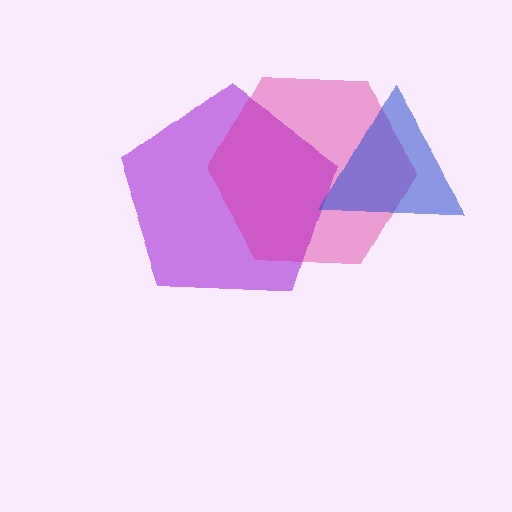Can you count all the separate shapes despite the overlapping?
Yes, there are 3 separate shapes.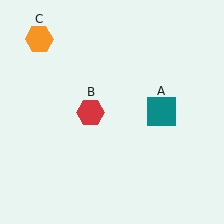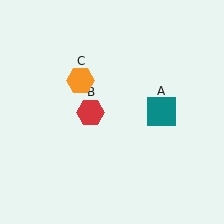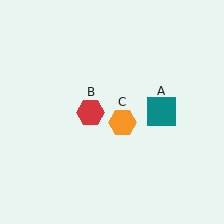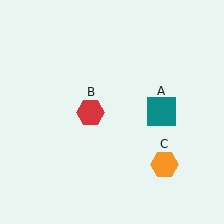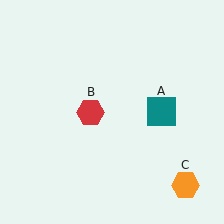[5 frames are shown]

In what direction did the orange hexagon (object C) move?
The orange hexagon (object C) moved down and to the right.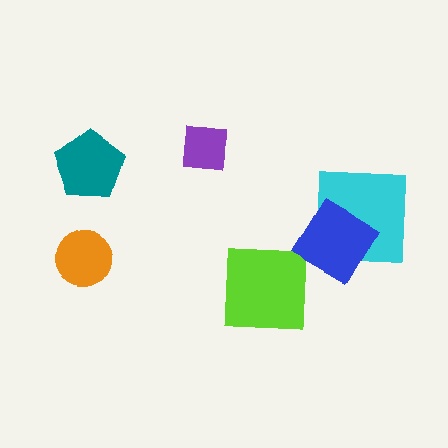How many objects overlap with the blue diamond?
1 object overlaps with the blue diamond.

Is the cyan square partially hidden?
Yes, it is partially covered by another shape.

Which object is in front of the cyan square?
The blue diamond is in front of the cyan square.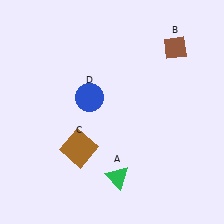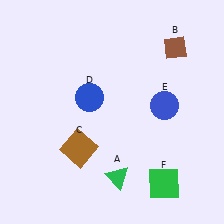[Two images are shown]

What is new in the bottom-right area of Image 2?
A green square (F) was added in the bottom-right area of Image 2.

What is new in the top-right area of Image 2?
A blue circle (E) was added in the top-right area of Image 2.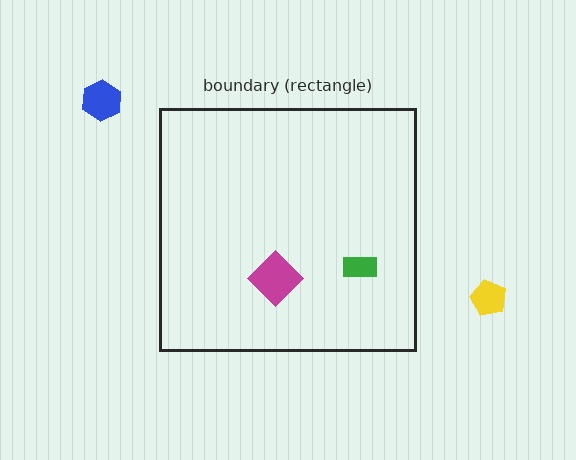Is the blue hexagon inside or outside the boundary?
Outside.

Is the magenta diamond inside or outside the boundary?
Inside.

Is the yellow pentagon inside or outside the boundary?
Outside.